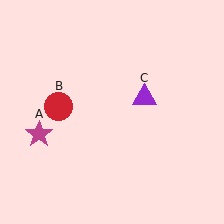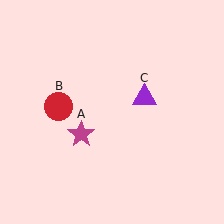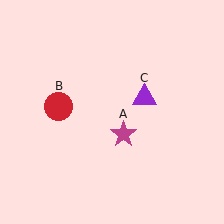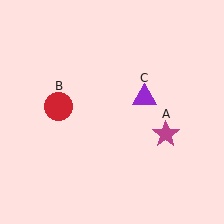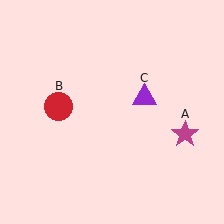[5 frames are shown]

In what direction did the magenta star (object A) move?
The magenta star (object A) moved right.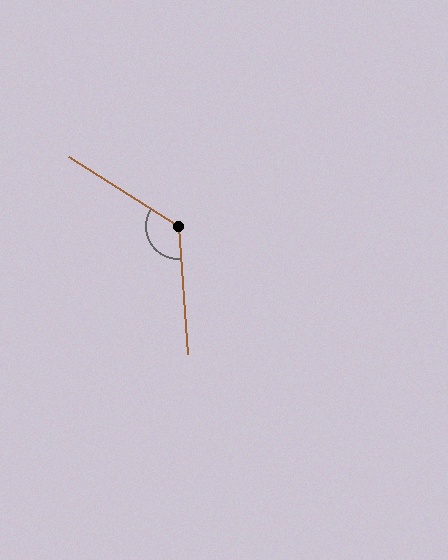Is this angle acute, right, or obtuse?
It is obtuse.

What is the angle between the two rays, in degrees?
Approximately 126 degrees.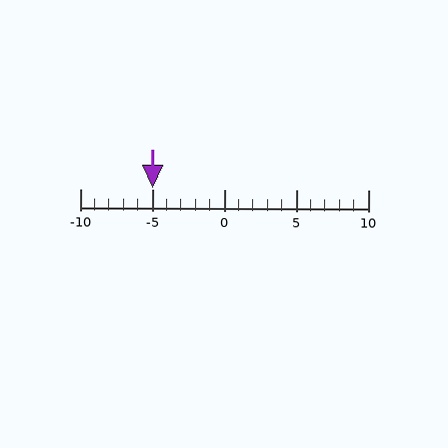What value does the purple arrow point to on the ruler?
The purple arrow points to approximately -5.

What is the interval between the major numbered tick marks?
The major tick marks are spaced 5 units apart.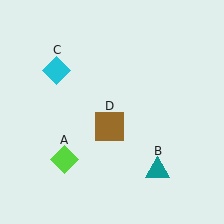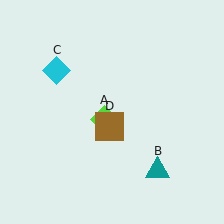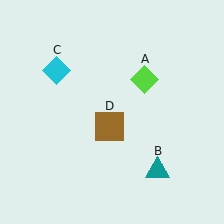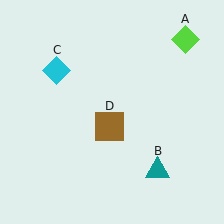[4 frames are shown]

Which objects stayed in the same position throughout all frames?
Teal triangle (object B) and cyan diamond (object C) and brown square (object D) remained stationary.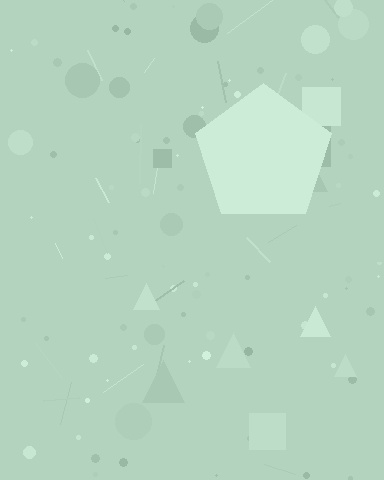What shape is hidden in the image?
A pentagon is hidden in the image.